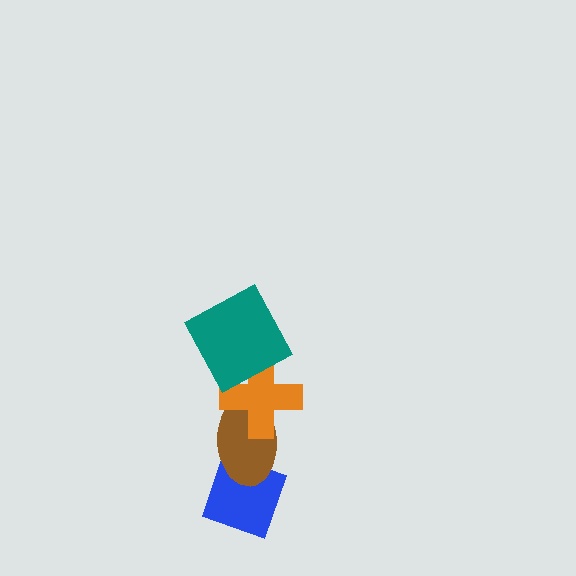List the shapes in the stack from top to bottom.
From top to bottom: the teal square, the orange cross, the brown ellipse, the blue diamond.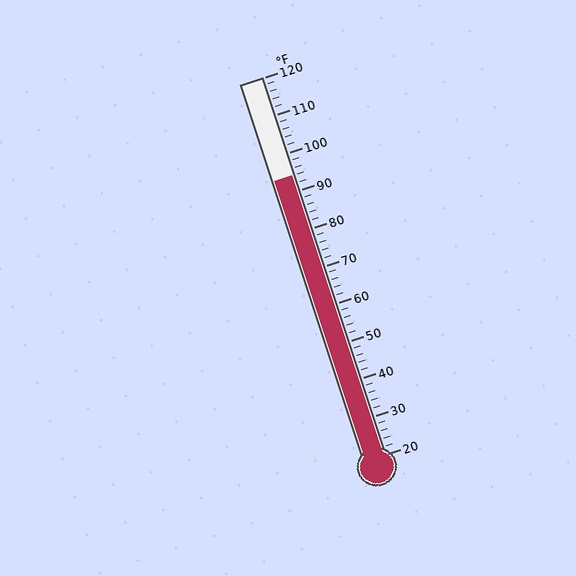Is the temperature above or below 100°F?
The temperature is below 100°F.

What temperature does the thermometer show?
The thermometer shows approximately 94°F.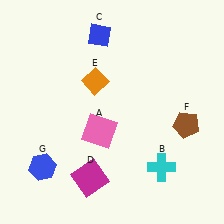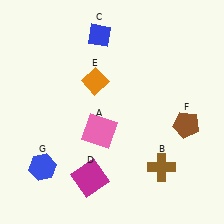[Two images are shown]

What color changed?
The cross (B) changed from cyan in Image 1 to brown in Image 2.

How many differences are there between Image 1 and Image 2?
There is 1 difference between the two images.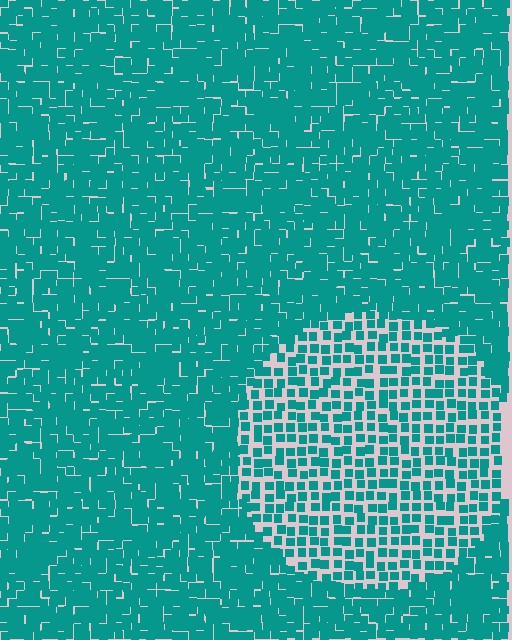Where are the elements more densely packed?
The elements are more densely packed outside the circle boundary.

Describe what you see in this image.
The image contains small teal elements arranged at two different densities. A circle-shaped region is visible where the elements are less densely packed than the surrounding area.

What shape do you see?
I see a circle.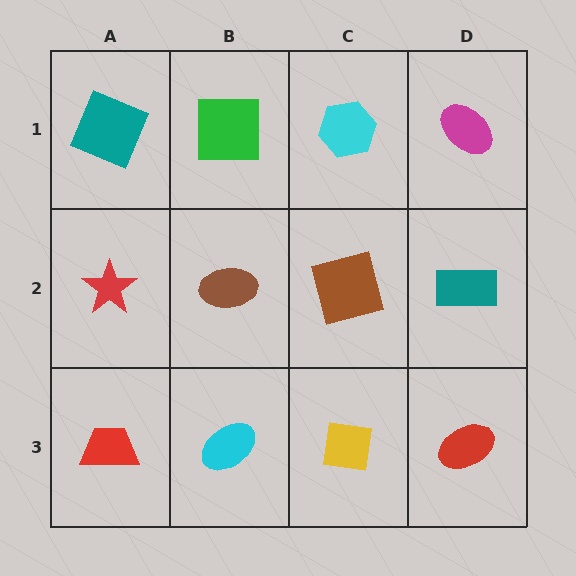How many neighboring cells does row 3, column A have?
2.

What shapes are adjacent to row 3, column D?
A teal rectangle (row 2, column D), a yellow square (row 3, column C).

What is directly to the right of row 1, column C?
A magenta ellipse.